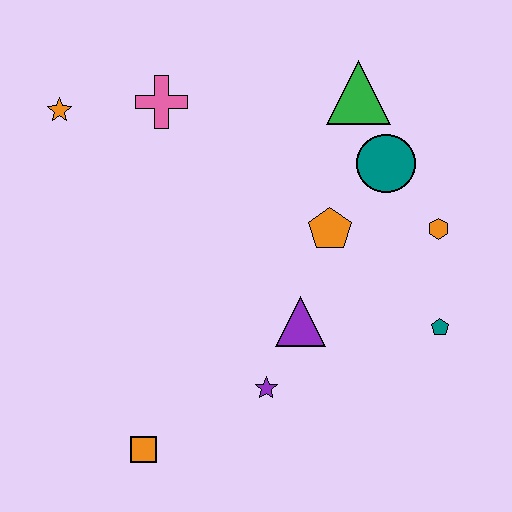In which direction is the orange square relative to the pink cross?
The orange square is below the pink cross.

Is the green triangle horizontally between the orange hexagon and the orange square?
Yes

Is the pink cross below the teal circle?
No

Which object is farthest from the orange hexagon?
The orange star is farthest from the orange hexagon.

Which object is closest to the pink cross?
The orange star is closest to the pink cross.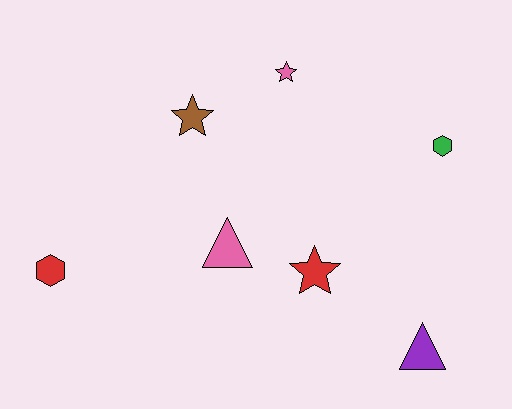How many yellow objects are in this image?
There are no yellow objects.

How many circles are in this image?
There are no circles.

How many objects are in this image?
There are 7 objects.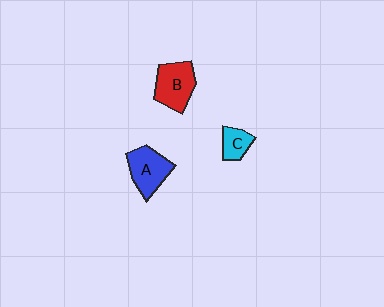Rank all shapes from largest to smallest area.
From largest to smallest: B (red), A (blue), C (cyan).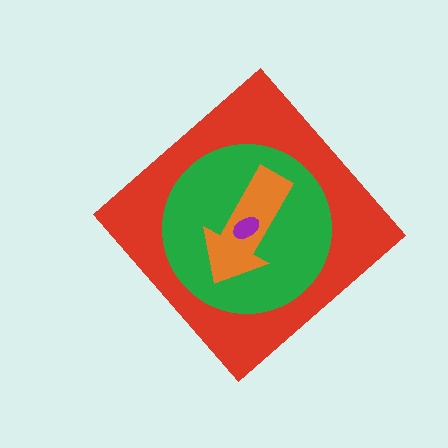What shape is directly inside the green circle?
The orange arrow.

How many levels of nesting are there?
4.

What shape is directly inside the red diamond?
The green circle.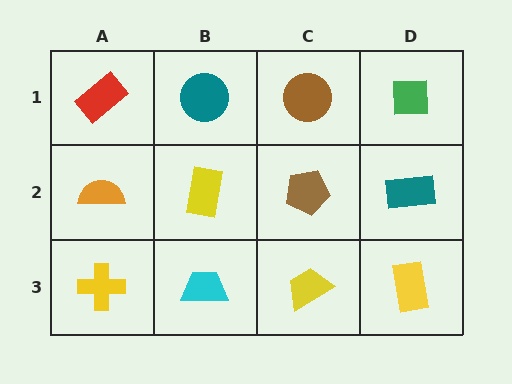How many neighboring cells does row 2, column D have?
3.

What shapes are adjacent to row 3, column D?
A teal rectangle (row 2, column D), a yellow trapezoid (row 3, column C).